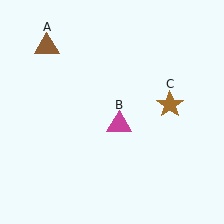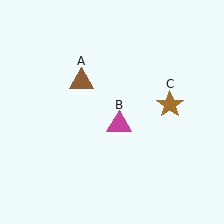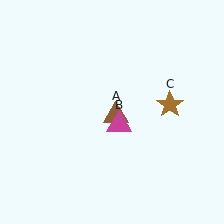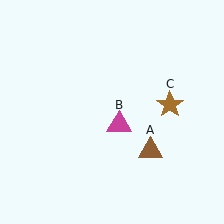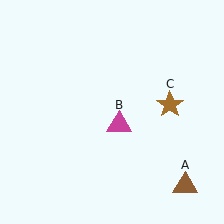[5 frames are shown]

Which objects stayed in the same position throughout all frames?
Magenta triangle (object B) and brown star (object C) remained stationary.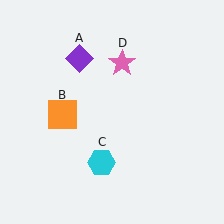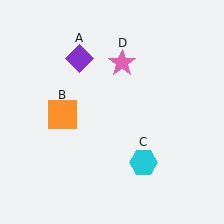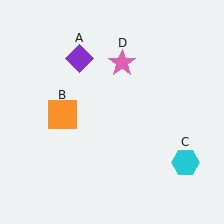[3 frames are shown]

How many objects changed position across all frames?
1 object changed position: cyan hexagon (object C).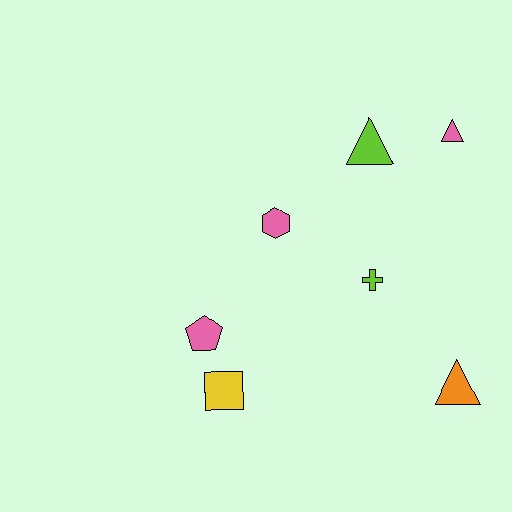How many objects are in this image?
There are 7 objects.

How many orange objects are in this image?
There is 1 orange object.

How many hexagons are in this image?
There is 1 hexagon.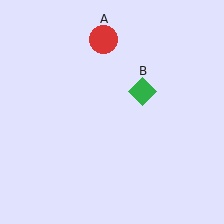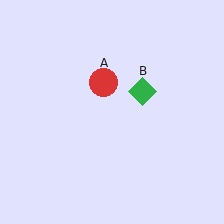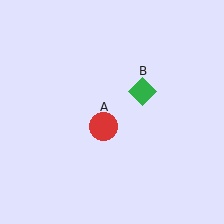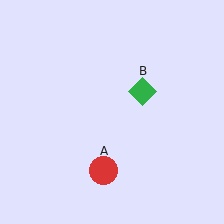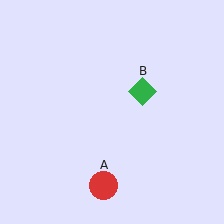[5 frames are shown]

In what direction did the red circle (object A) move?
The red circle (object A) moved down.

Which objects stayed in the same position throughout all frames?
Green diamond (object B) remained stationary.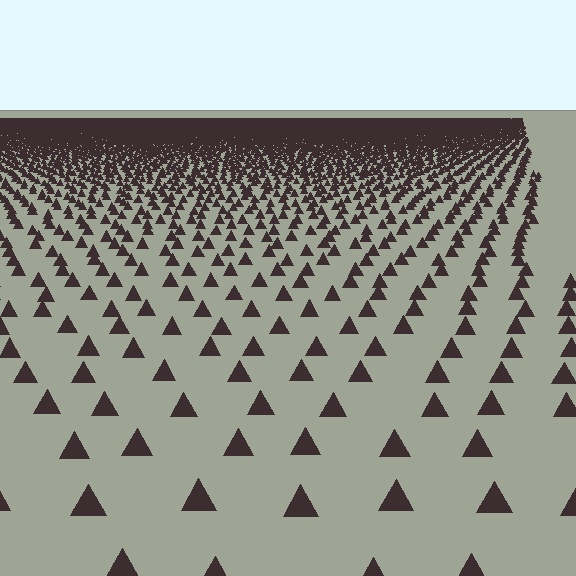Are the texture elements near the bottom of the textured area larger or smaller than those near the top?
Larger. Near the bottom, elements are closer to the viewer and appear at a bigger on-screen size.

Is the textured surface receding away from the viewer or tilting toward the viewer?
The surface is receding away from the viewer. Texture elements get smaller and denser toward the top.